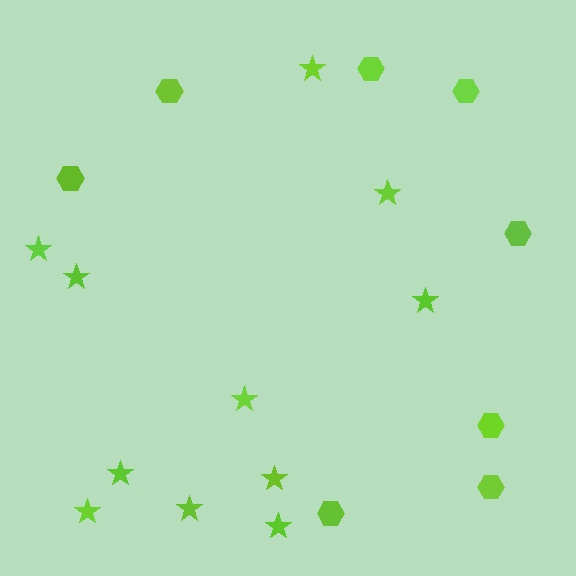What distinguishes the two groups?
There are 2 groups: one group of stars (11) and one group of hexagons (8).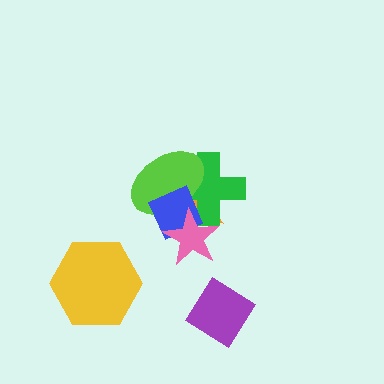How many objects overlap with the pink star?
4 objects overlap with the pink star.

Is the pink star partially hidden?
No, no other shape covers it.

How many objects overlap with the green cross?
4 objects overlap with the green cross.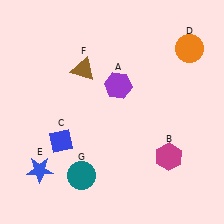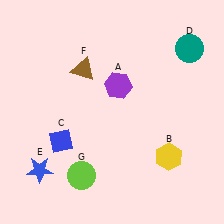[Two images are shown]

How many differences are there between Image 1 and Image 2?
There are 3 differences between the two images.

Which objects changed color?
B changed from magenta to yellow. D changed from orange to teal. G changed from teal to lime.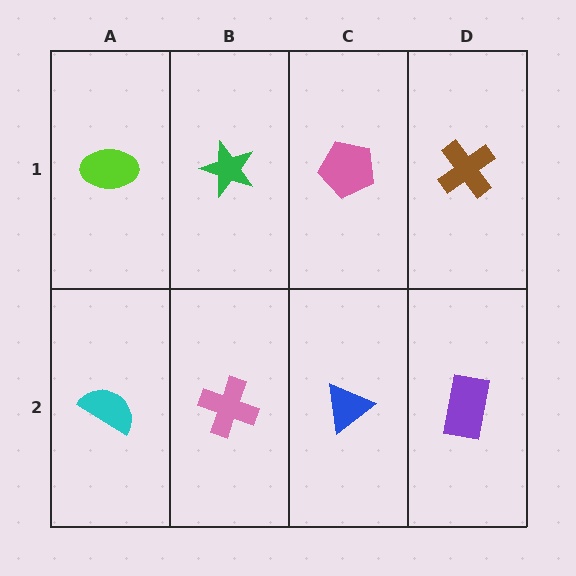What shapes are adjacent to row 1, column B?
A pink cross (row 2, column B), a lime ellipse (row 1, column A), a pink pentagon (row 1, column C).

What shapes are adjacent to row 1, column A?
A cyan semicircle (row 2, column A), a green star (row 1, column B).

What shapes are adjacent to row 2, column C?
A pink pentagon (row 1, column C), a pink cross (row 2, column B), a purple rectangle (row 2, column D).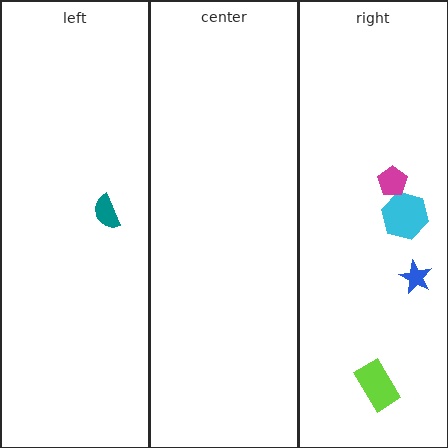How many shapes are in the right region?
4.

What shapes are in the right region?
The blue star, the cyan hexagon, the magenta pentagon, the lime rectangle.